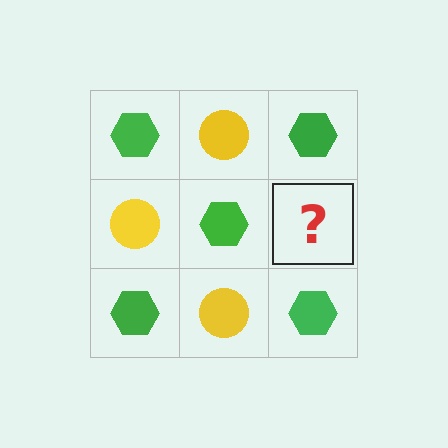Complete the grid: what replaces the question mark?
The question mark should be replaced with a yellow circle.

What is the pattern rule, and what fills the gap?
The rule is that it alternates green hexagon and yellow circle in a checkerboard pattern. The gap should be filled with a yellow circle.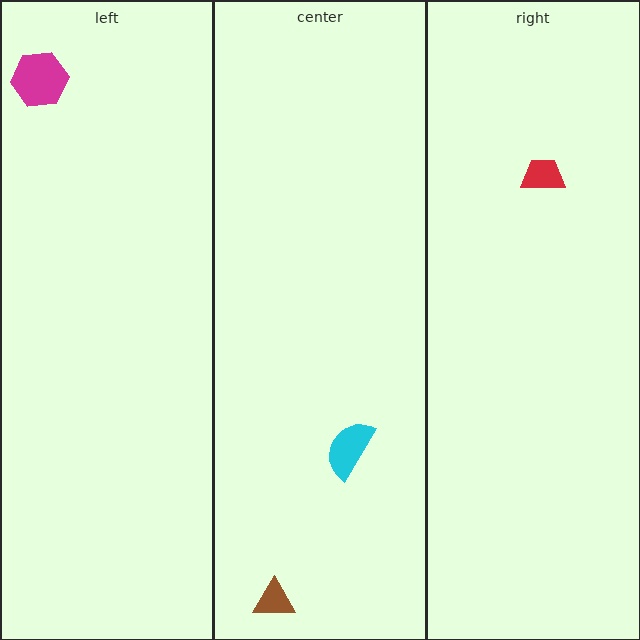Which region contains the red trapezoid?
The right region.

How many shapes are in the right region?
1.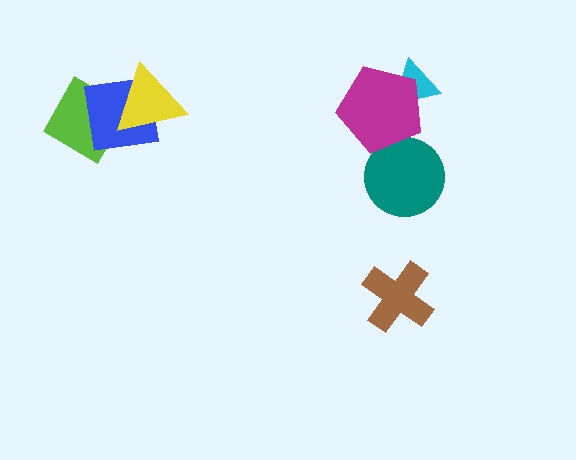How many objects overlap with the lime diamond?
2 objects overlap with the lime diamond.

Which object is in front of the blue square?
The yellow triangle is in front of the blue square.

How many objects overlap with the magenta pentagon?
2 objects overlap with the magenta pentagon.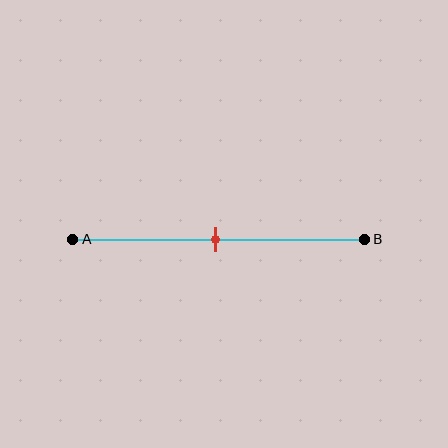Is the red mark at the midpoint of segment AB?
Yes, the mark is approximately at the midpoint.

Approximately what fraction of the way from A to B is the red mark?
The red mark is approximately 50% of the way from A to B.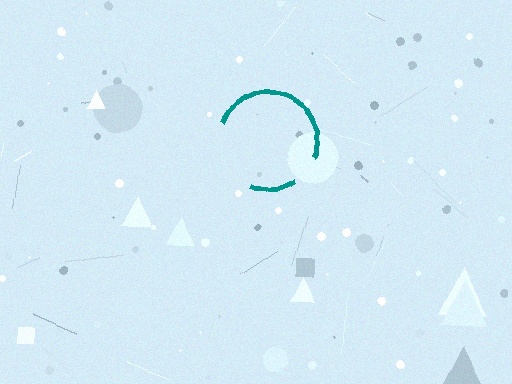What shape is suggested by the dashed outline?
The dashed outline suggests a circle.